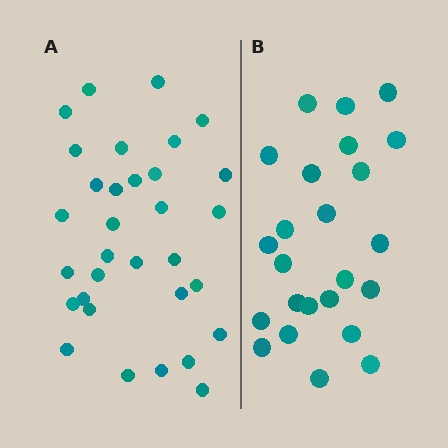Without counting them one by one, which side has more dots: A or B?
Region A (the left region) has more dots.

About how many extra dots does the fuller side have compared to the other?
Region A has roughly 8 or so more dots than region B.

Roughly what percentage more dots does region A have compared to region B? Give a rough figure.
About 35% more.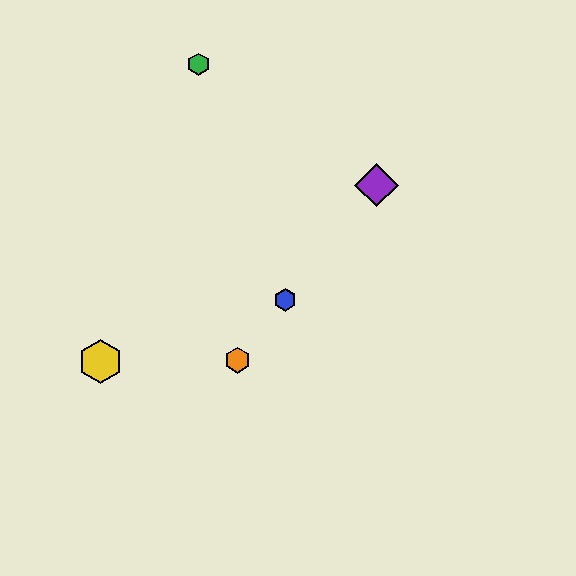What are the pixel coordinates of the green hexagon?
The green hexagon is at (198, 64).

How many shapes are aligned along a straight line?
4 shapes (the red hexagon, the blue hexagon, the purple diamond, the orange hexagon) are aligned along a straight line.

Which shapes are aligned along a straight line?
The red hexagon, the blue hexagon, the purple diamond, the orange hexagon are aligned along a straight line.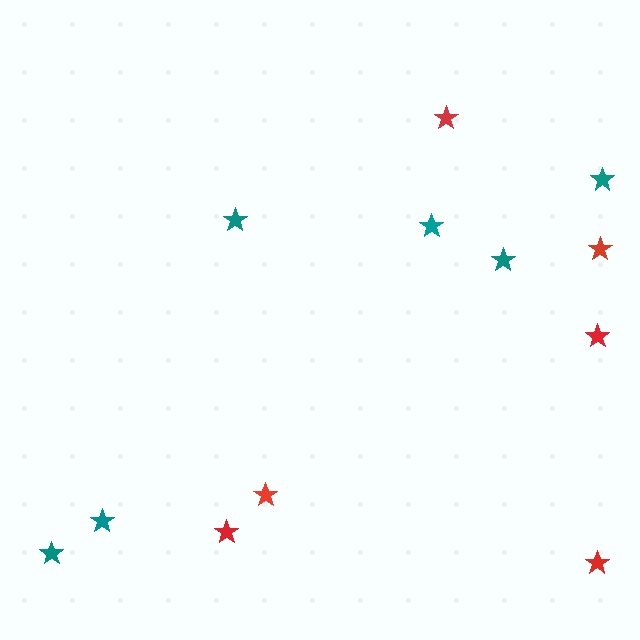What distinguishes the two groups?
There are 2 groups: one group of red stars (6) and one group of teal stars (6).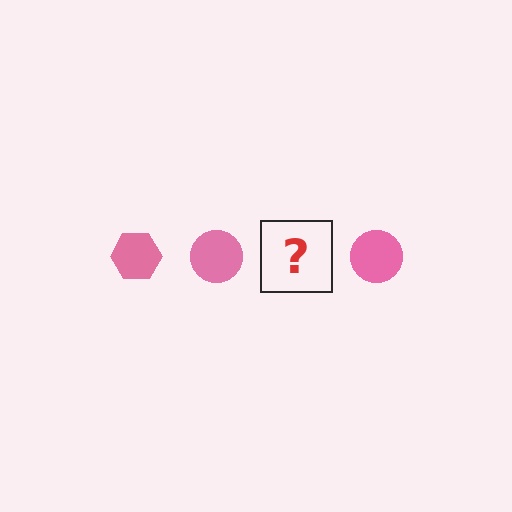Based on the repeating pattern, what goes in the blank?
The blank should be a pink hexagon.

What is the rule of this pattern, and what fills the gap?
The rule is that the pattern cycles through hexagon, circle shapes in pink. The gap should be filled with a pink hexagon.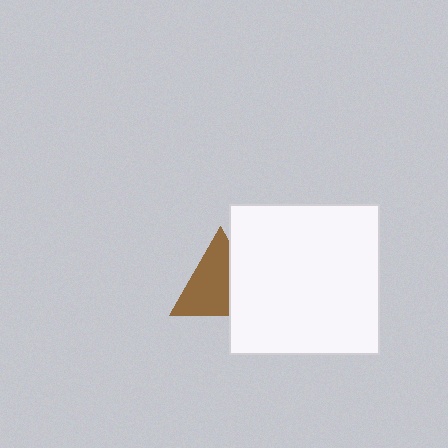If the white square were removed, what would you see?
You would see the complete brown triangle.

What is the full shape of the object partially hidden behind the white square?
The partially hidden object is a brown triangle.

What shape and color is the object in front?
The object in front is a white square.